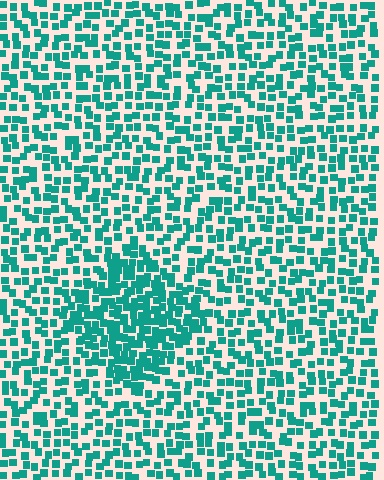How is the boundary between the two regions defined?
The boundary is defined by a change in element density (approximately 1.8x ratio). All elements are the same color, size, and shape.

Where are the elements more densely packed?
The elements are more densely packed inside the diamond boundary.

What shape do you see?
I see a diamond.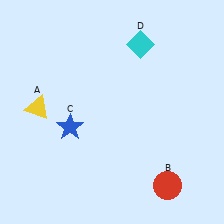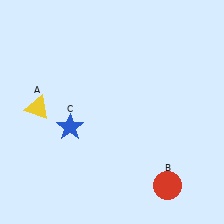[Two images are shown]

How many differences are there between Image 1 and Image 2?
There is 1 difference between the two images.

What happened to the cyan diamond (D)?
The cyan diamond (D) was removed in Image 2. It was in the top-right area of Image 1.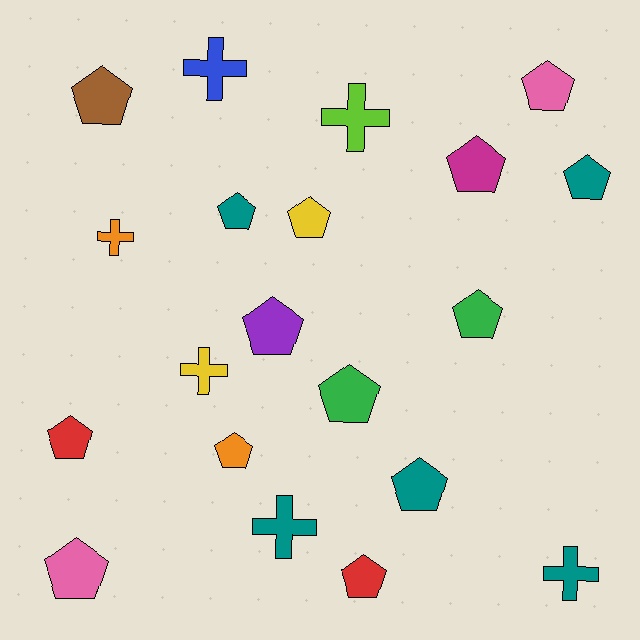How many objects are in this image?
There are 20 objects.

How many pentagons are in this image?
There are 14 pentagons.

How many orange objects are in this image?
There are 2 orange objects.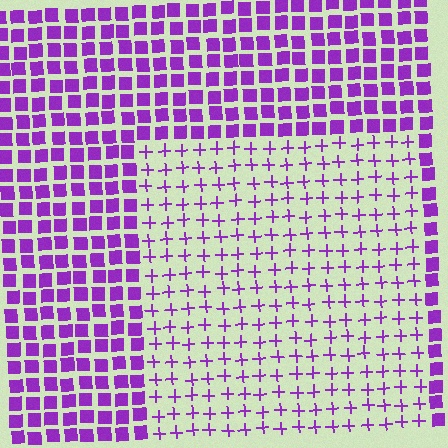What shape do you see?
I see a rectangle.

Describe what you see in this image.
The image is filled with small purple elements arranged in a uniform grid. A rectangle-shaped region contains plus signs, while the surrounding area contains squares. The boundary is defined purely by the change in element shape.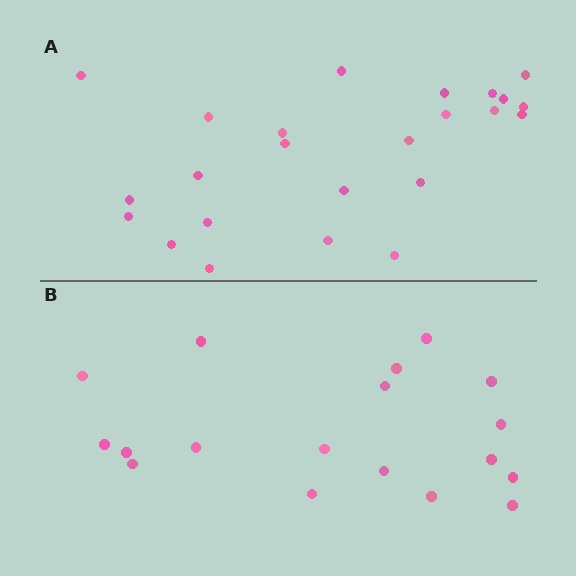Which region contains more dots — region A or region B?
Region A (the top region) has more dots.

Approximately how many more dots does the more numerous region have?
Region A has about 6 more dots than region B.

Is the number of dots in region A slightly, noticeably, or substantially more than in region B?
Region A has noticeably more, but not dramatically so. The ratio is roughly 1.3 to 1.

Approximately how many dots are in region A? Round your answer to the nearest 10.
About 20 dots. (The exact count is 24, which rounds to 20.)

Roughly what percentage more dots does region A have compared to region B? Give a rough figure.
About 35% more.